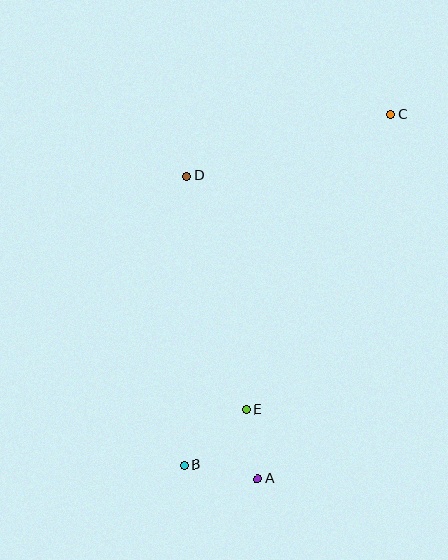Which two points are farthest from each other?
Points B and C are farthest from each other.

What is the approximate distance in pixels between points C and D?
The distance between C and D is approximately 213 pixels.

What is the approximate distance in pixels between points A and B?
The distance between A and B is approximately 75 pixels.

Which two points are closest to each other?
Points A and E are closest to each other.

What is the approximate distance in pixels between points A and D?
The distance between A and D is approximately 311 pixels.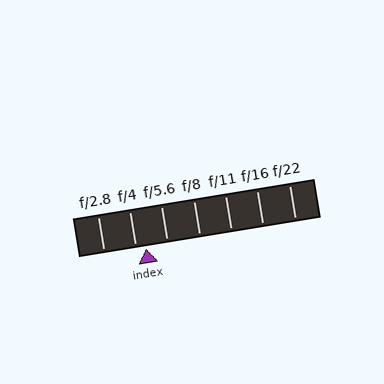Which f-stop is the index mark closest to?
The index mark is closest to f/4.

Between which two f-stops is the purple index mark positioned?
The index mark is between f/4 and f/5.6.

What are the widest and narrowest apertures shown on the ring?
The widest aperture shown is f/2.8 and the narrowest is f/22.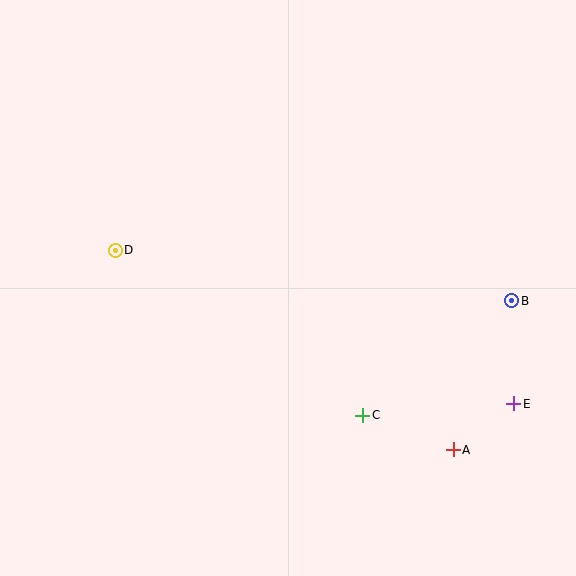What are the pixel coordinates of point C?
Point C is at (363, 415).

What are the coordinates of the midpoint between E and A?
The midpoint between E and A is at (484, 427).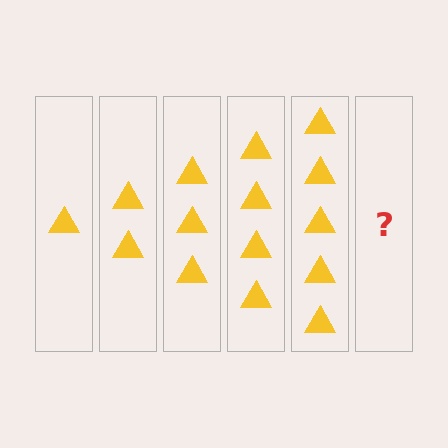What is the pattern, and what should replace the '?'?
The pattern is that each step adds one more triangle. The '?' should be 6 triangles.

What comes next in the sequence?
The next element should be 6 triangles.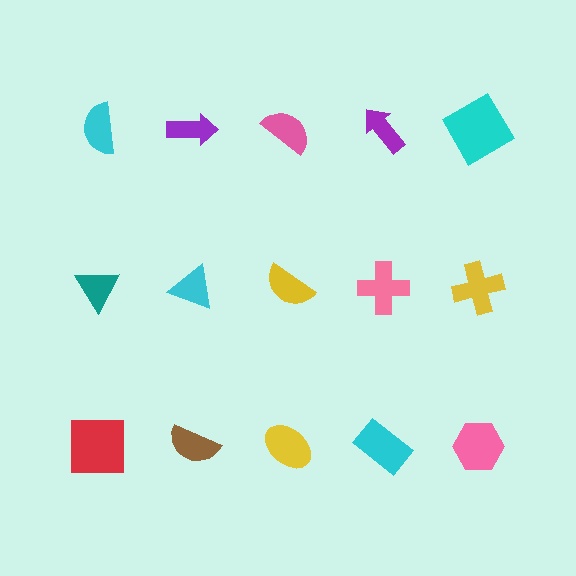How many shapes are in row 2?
5 shapes.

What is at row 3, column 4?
A cyan rectangle.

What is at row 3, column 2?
A brown semicircle.